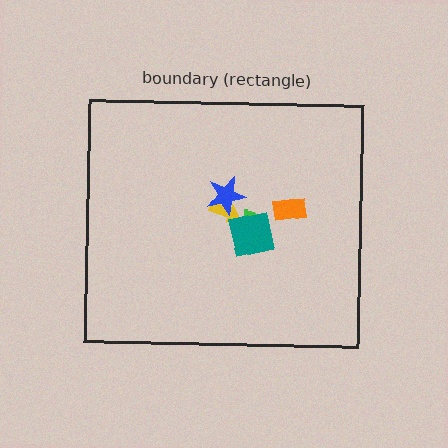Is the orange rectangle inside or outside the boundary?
Inside.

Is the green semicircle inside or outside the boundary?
Inside.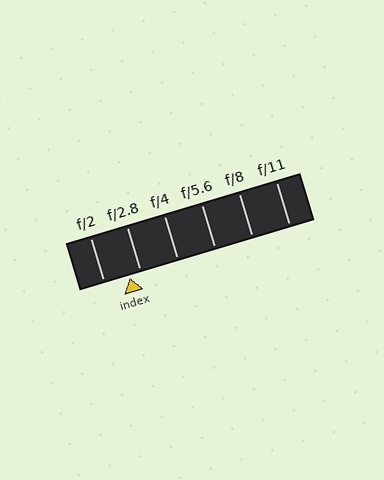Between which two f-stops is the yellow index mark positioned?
The index mark is between f/2 and f/2.8.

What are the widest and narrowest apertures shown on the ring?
The widest aperture shown is f/2 and the narrowest is f/11.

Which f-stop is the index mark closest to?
The index mark is closest to f/2.8.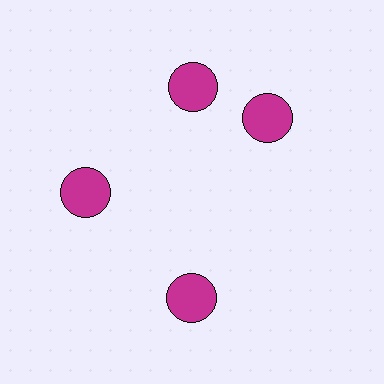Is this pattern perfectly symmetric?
No. The 4 magenta circles are arranged in a ring, but one element near the 3 o'clock position is rotated out of alignment along the ring, breaking the 4-fold rotational symmetry.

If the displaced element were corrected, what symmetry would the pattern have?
It would have 4-fold rotational symmetry — the pattern would map onto itself every 90 degrees.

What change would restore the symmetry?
The symmetry would be restored by rotating it back into even spacing with its neighbors so that all 4 circles sit at equal angles and equal distance from the center.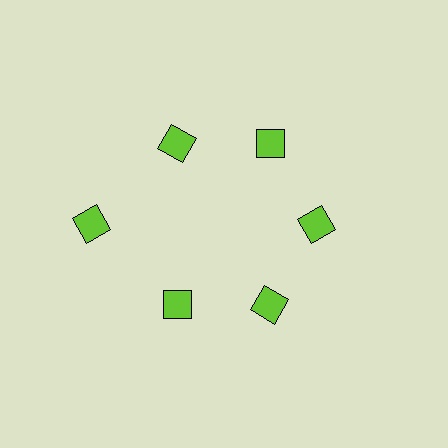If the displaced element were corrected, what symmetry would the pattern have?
It would have 6-fold rotational symmetry — the pattern would map onto itself every 60 degrees.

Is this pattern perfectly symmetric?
No. The 6 lime diamonds are arranged in a ring, but one element near the 9 o'clock position is pushed outward from the center, breaking the 6-fold rotational symmetry.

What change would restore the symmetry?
The symmetry would be restored by moving it inward, back onto the ring so that all 6 diamonds sit at equal angles and equal distance from the center.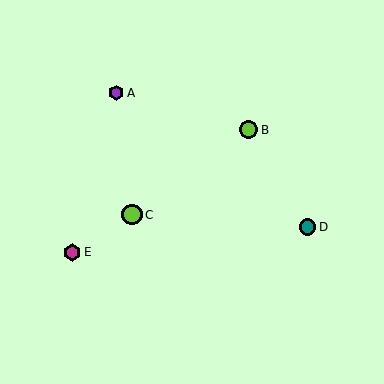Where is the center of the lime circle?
The center of the lime circle is at (249, 130).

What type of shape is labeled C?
Shape C is a lime circle.